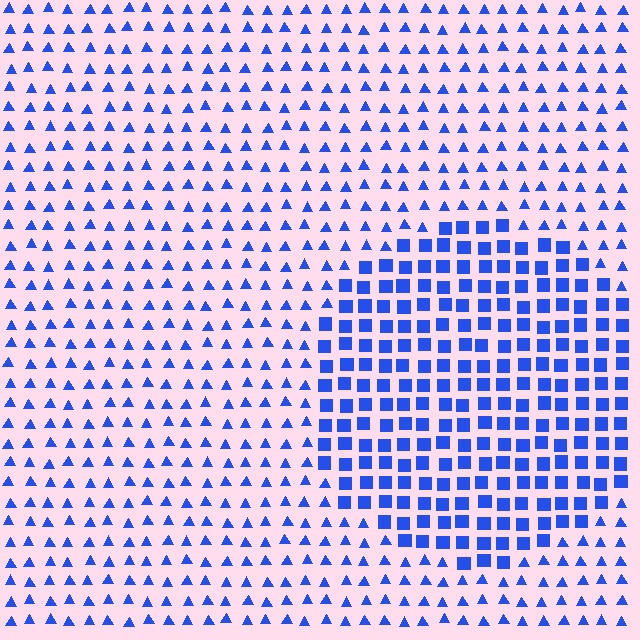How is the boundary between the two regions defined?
The boundary is defined by a change in element shape: squares inside vs. triangles outside. All elements share the same color and spacing.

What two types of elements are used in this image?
The image uses squares inside the circle region and triangles outside it.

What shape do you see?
I see a circle.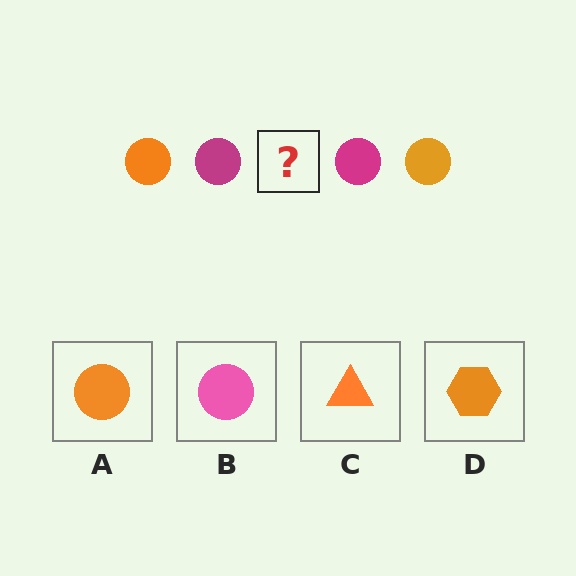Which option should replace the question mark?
Option A.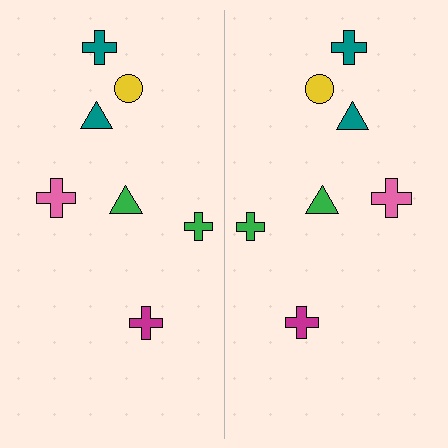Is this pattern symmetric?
Yes, this pattern has bilateral (reflection) symmetry.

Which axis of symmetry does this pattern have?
The pattern has a vertical axis of symmetry running through the center of the image.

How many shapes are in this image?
There are 14 shapes in this image.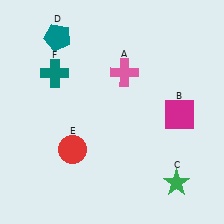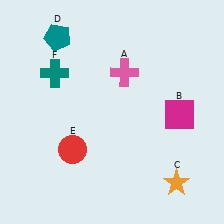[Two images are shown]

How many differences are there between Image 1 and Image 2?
There is 1 difference between the two images.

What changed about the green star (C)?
In Image 1, C is green. In Image 2, it changed to orange.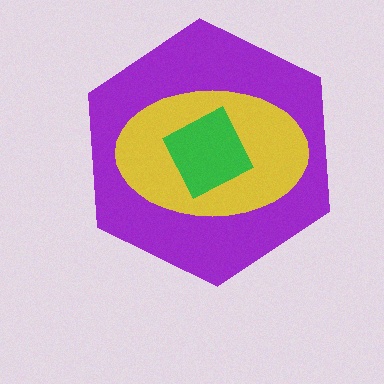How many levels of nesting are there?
3.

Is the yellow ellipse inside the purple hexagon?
Yes.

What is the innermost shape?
The green diamond.